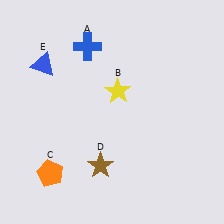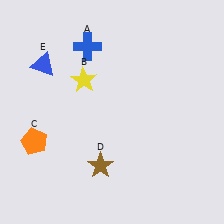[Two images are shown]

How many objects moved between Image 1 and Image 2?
2 objects moved between the two images.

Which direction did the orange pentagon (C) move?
The orange pentagon (C) moved up.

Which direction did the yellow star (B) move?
The yellow star (B) moved left.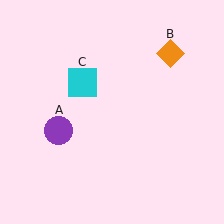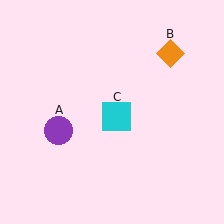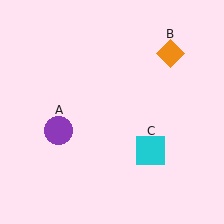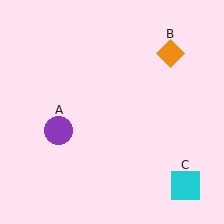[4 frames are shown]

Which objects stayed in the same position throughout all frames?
Purple circle (object A) and orange diamond (object B) remained stationary.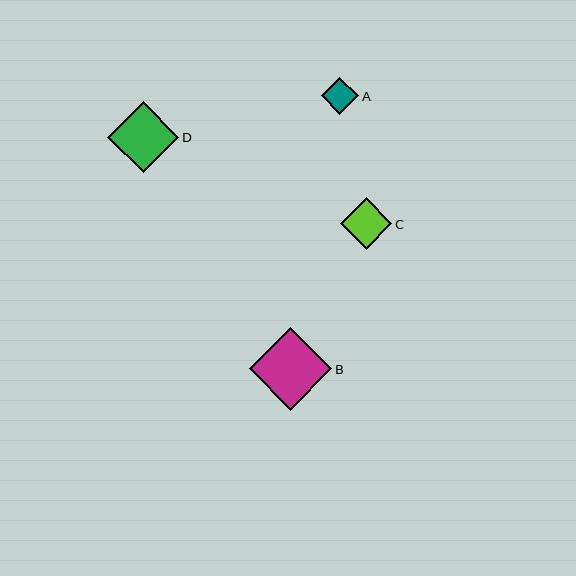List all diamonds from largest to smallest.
From largest to smallest: B, D, C, A.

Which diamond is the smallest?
Diamond A is the smallest with a size of approximately 38 pixels.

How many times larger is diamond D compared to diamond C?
Diamond D is approximately 1.4 times the size of diamond C.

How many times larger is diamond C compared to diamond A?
Diamond C is approximately 1.4 times the size of diamond A.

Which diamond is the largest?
Diamond B is the largest with a size of approximately 83 pixels.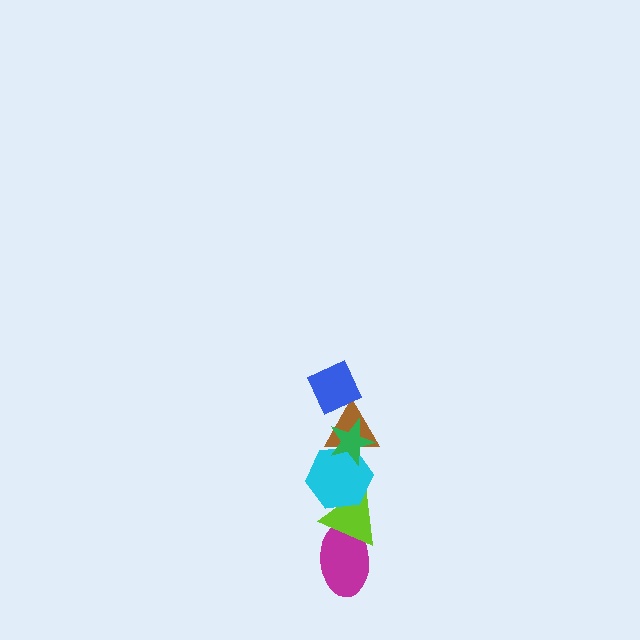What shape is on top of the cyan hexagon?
The brown triangle is on top of the cyan hexagon.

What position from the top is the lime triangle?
The lime triangle is 5th from the top.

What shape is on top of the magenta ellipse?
The lime triangle is on top of the magenta ellipse.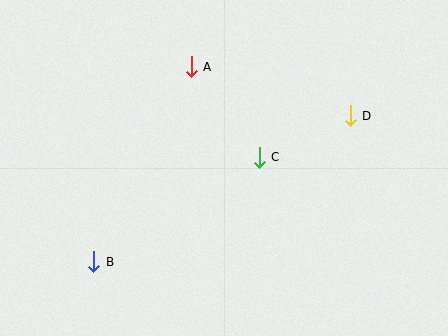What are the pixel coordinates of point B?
Point B is at (94, 262).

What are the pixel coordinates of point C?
Point C is at (259, 157).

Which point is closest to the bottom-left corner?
Point B is closest to the bottom-left corner.